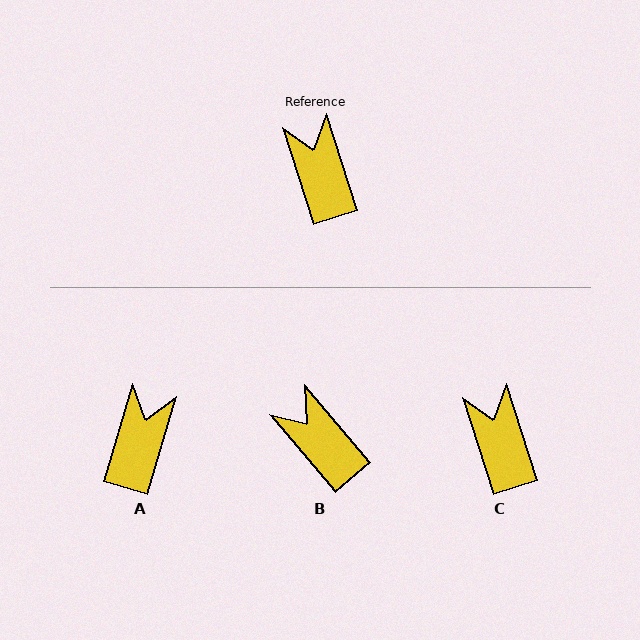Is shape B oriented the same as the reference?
No, it is off by about 23 degrees.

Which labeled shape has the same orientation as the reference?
C.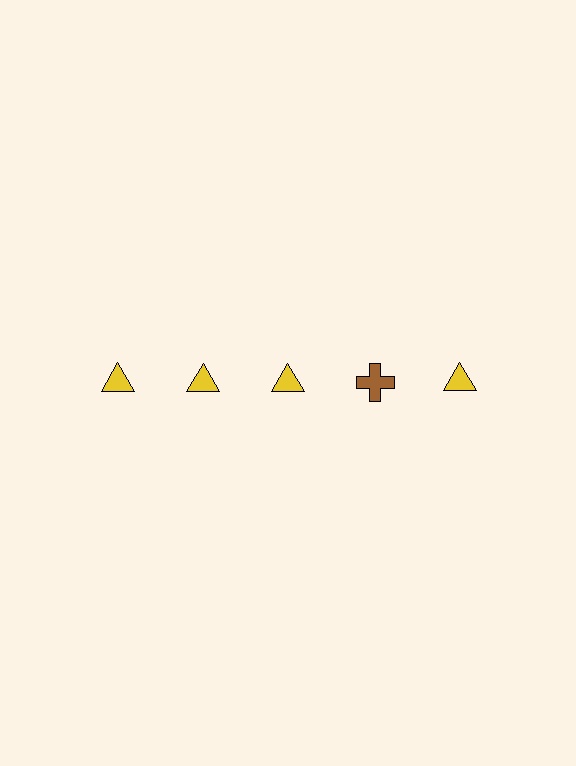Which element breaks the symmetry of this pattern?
The brown cross in the top row, second from right column breaks the symmetry. All other shapes are yellow triangles.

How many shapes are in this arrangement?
There are 5 shapes arranged in a grid pattern.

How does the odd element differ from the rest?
It differs in both color (brown instead of yellow) and shape (cross instead of triangle).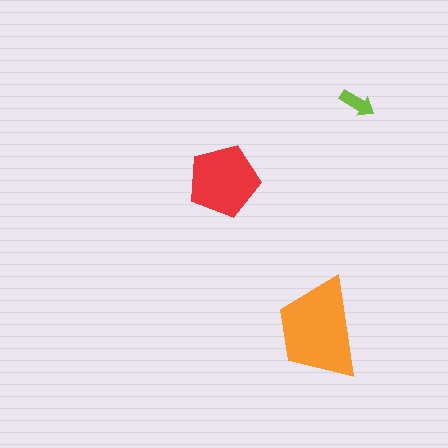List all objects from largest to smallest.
The orange trapezoid, the red pentagon, the lime arrow.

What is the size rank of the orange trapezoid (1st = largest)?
1st.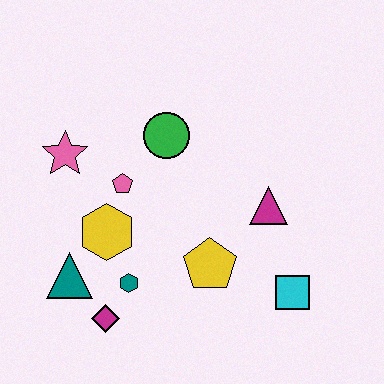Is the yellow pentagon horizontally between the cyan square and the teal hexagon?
Yes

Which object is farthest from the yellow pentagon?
The pink star is farthest from the yellow pentagon.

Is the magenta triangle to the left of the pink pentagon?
No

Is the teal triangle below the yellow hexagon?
Yes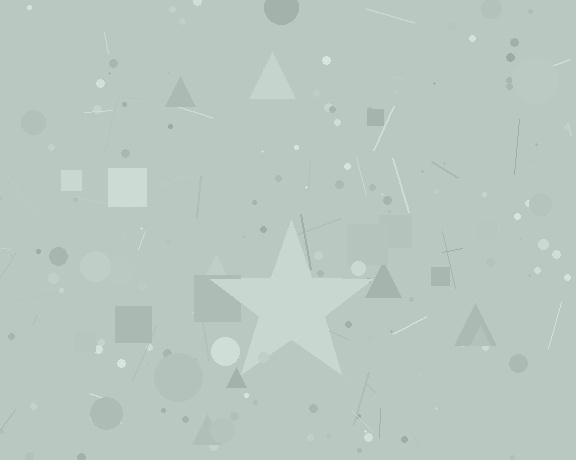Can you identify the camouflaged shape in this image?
The camouflaged shape is a star.